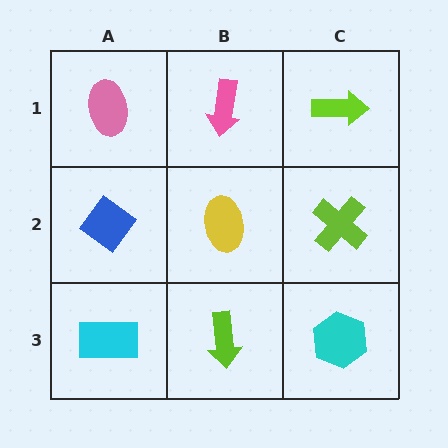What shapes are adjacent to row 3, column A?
A blue diamond (row 2, column A), a lime arrow (row 3, column B).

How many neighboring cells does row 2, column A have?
3.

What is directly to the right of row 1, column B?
A lime arrow.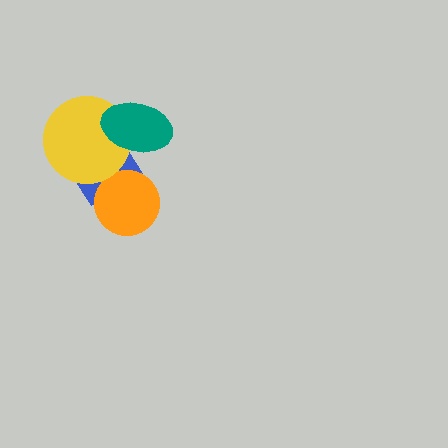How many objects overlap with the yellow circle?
2 objects overlap with the yellow circle.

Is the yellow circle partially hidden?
Yes, it is partially covered by another shape.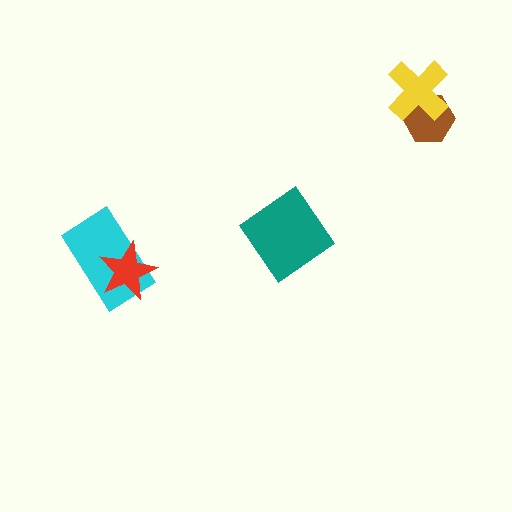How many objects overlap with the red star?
1 object overlaps with the red star.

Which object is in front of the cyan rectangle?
The red star is in front of the cyan rectangle.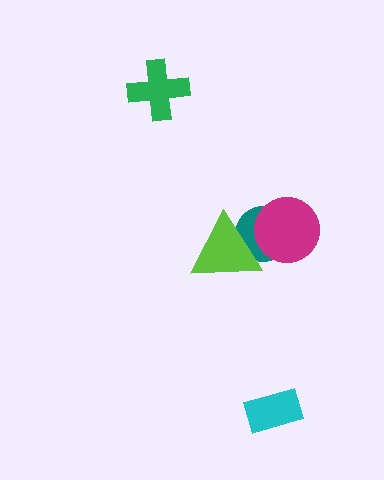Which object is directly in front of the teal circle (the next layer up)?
The lime triangle is directly in front of the teal circle.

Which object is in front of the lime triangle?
The magenta circle is in front of the lime triangle.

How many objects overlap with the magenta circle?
2 objects overlap with the magenta circle.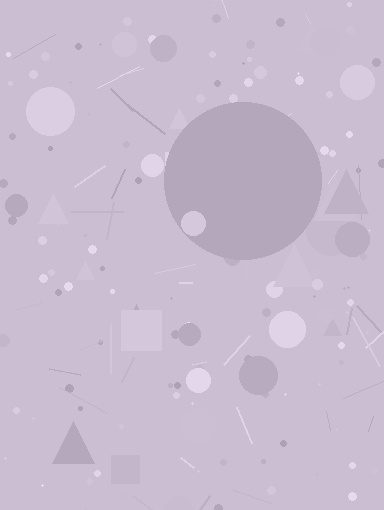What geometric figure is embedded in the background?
A circle is embedded in the background.